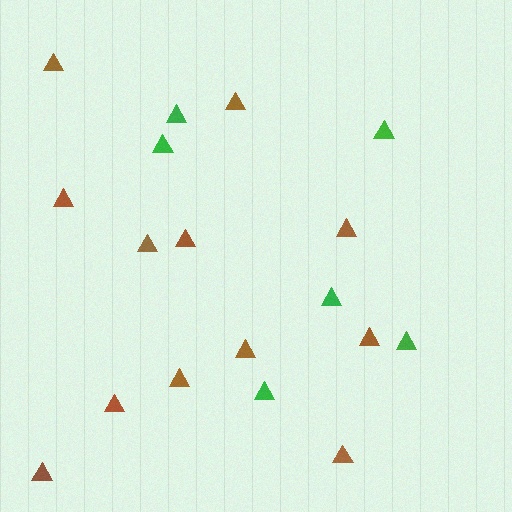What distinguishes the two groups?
There are 2 groups: one group of green triangles (6) and one group of brown triangles (12).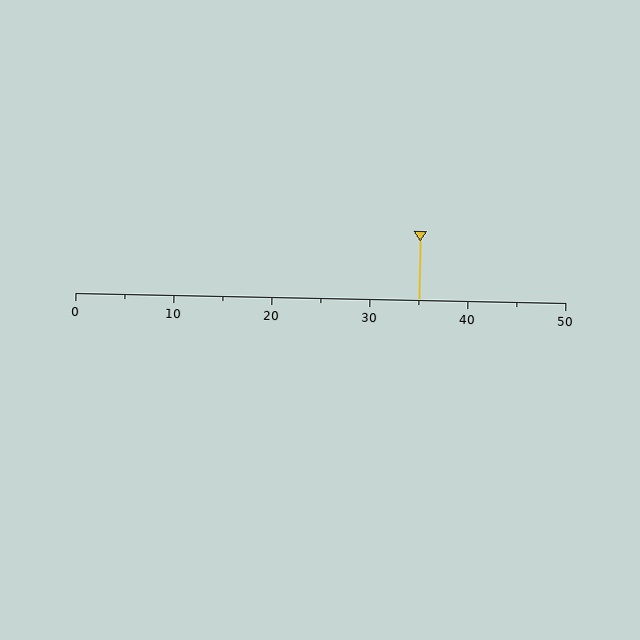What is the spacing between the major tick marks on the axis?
The major ticks are spaced 10 apart.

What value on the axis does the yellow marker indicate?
The marker indicates approximately 35.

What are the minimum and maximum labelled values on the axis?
The axis runs from 0 to 50.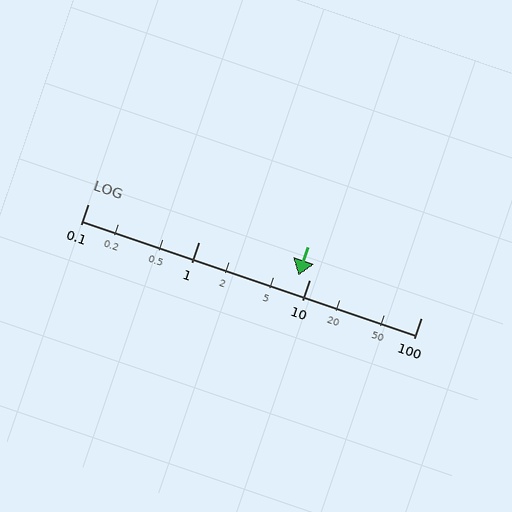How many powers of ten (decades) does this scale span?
The scale spans 3 decades, from 0.1 to 100.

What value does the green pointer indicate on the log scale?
The pointer indicates approximately 7.9.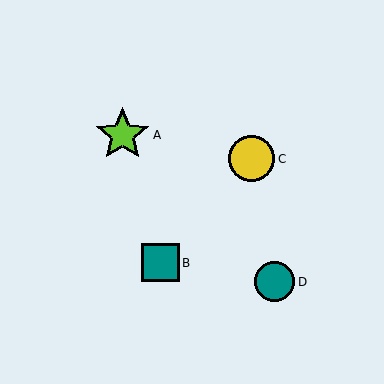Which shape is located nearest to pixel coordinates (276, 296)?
The teal circle (labeled D) at (275, 282) is nearest to that location.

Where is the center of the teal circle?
The center of the teal circle is at (275, 282).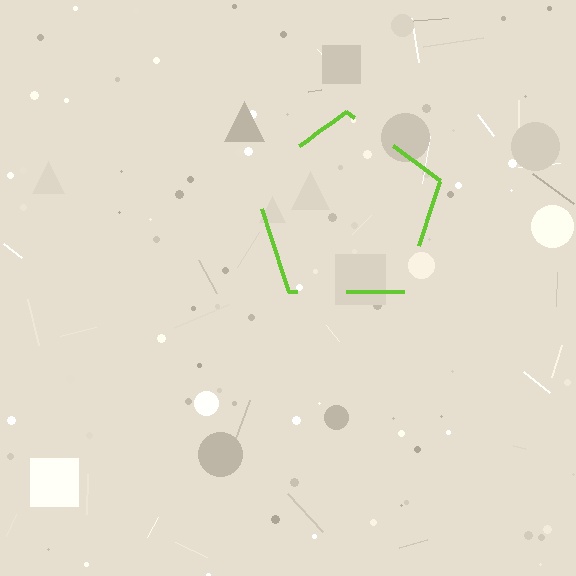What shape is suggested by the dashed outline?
The dashed outline suggests a pentagon.